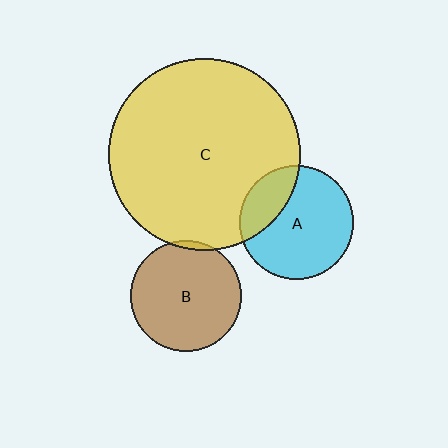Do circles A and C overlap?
Yes.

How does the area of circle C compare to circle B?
Approximately 3.0 times.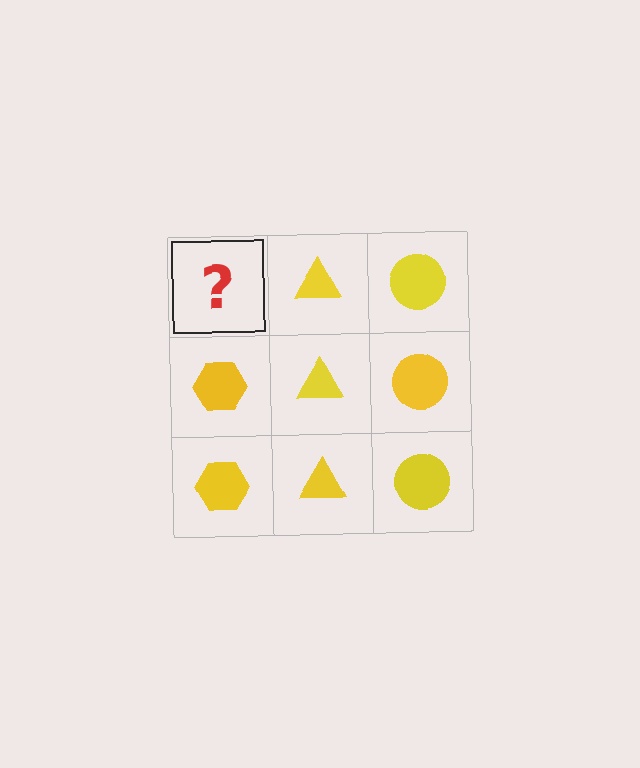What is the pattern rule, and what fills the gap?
The rule is that each column has a consistent shape. The gap should be filled with a yellow hexagon.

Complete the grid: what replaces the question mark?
The question mark should be replaced with a yellow hexagon.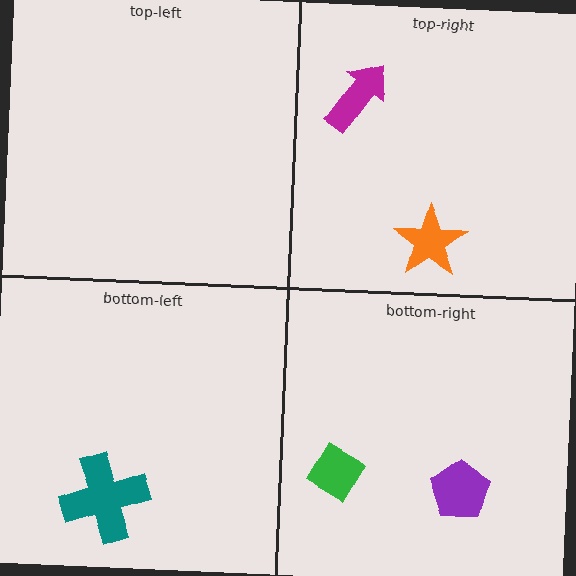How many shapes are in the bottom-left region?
1.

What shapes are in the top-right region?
The magenta arrow, the orange star.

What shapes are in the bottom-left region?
The teal cross.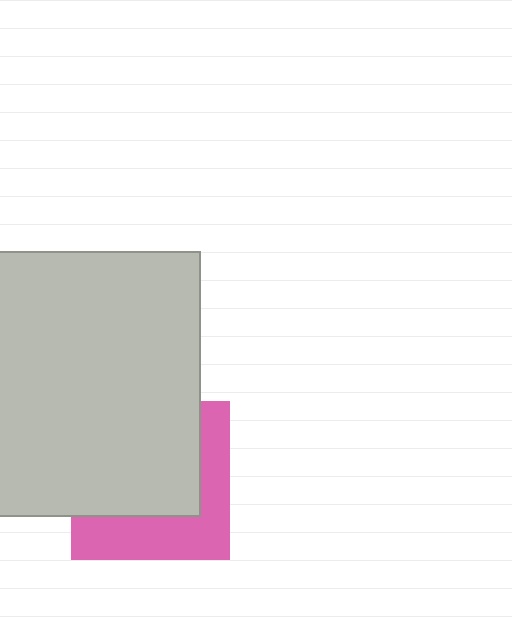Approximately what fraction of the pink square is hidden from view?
Roughly 60% of the pink square is hidden behind the light gray square.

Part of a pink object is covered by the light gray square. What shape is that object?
It is a square.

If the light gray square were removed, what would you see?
You would see the complete pink square.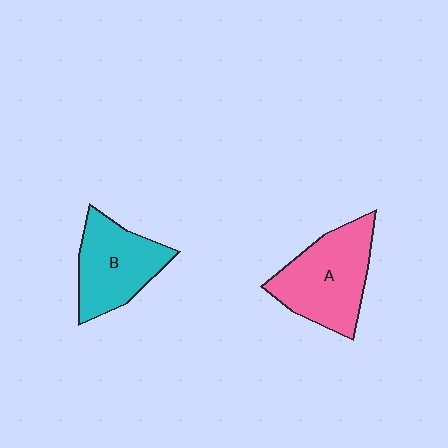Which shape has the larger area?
Shape A (pink).